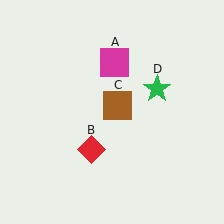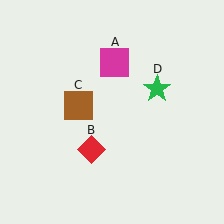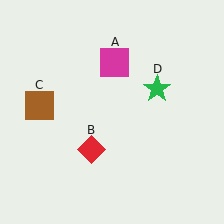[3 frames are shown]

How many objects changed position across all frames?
1 object changed position: brown square (object C).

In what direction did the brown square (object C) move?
The brown square (object C) moved left.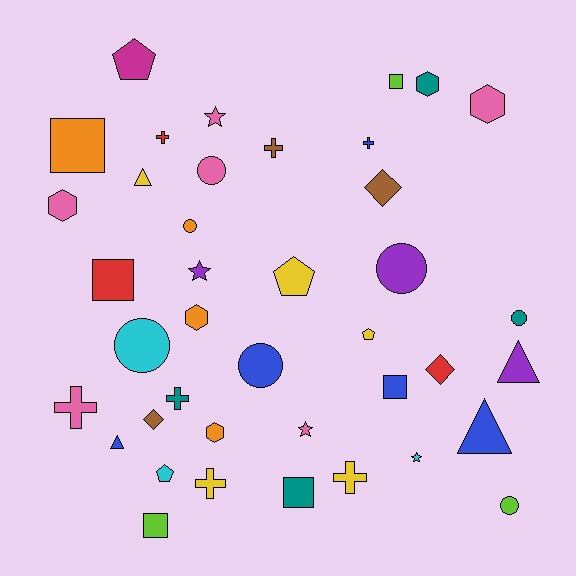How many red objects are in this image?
There are 3 red objects.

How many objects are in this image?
There are 40 objects.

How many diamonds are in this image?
There are 3 diamonds.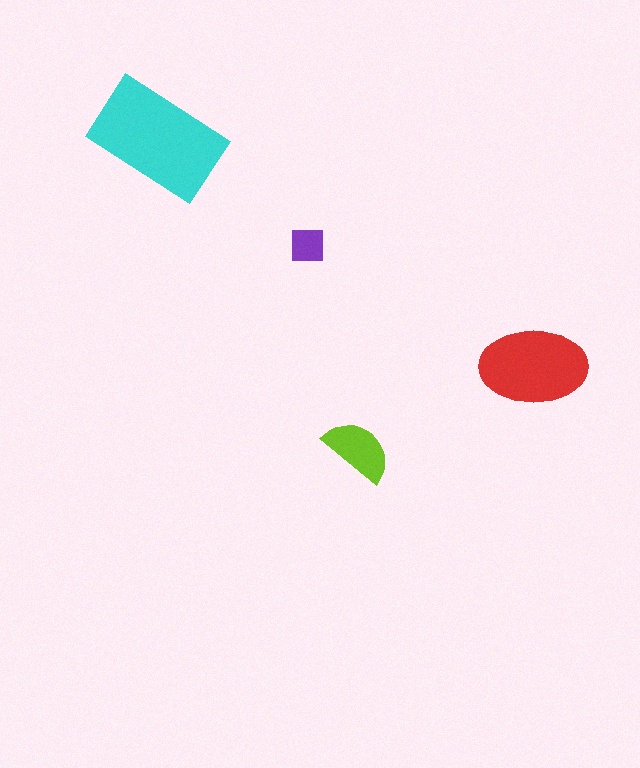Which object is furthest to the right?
The red ellipse is rightmost.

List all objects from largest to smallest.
The cyan rectangle, the red ellipse, the lime semicircle, the purple square.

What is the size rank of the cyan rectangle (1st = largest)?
1st.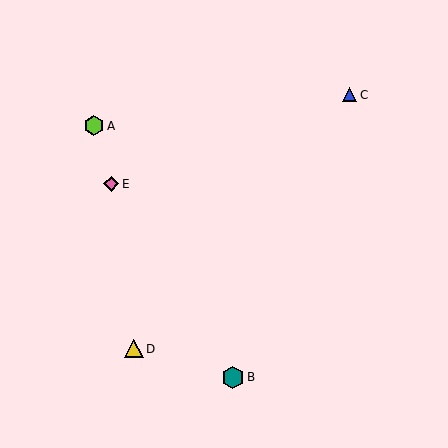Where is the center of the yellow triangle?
The center of the yellow triangle is at (134, 349).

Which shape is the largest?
The teal hexagon (labeled B) is the largest.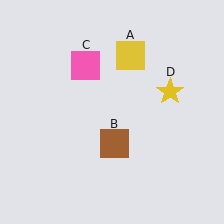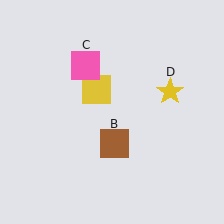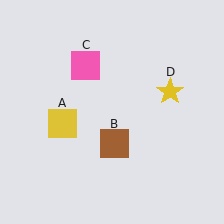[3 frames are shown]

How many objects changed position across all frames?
1 object changed position: yellow square (object A).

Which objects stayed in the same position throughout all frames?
Brown square (object B) and pink square (object C) and yellow star (object D) remained stationary.